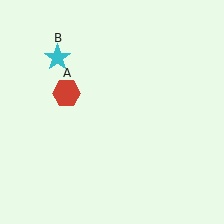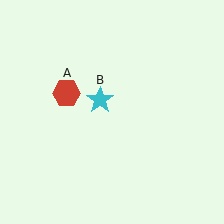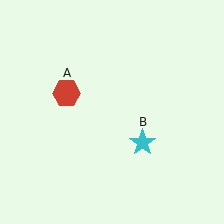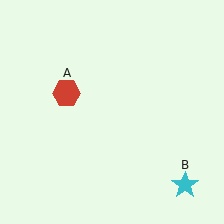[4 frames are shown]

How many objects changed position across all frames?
1 object changed position: cyan star (object B).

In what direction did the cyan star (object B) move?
The cyan star (object B) moved down and to the right.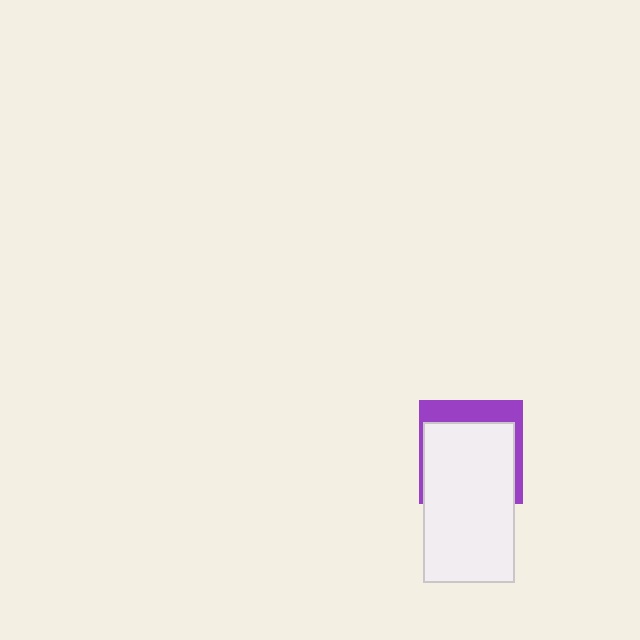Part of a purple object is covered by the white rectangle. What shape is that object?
It is a square.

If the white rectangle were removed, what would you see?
You would see the complete purple square.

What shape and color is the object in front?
The object in front is a white rectangle.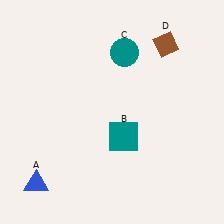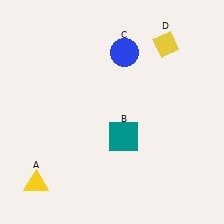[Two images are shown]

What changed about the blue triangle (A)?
In Image 1, A is blue. In Image 2, it changed to yellow.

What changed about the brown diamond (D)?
In Image 1, D is brown. In Image 2, it changed to yellow.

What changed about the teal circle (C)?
In Image 1, C is teal. In Image 2, it changed to blue.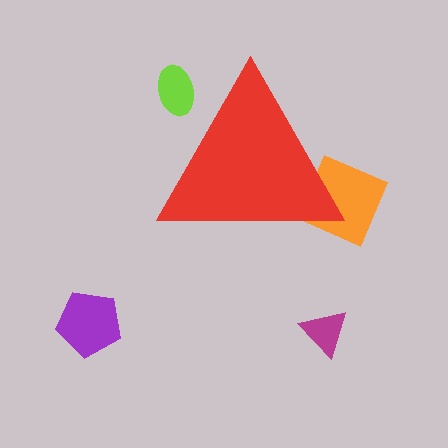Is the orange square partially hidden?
Yes, the orange square is partially hidden behind the red triangle.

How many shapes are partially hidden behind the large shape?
2 shapes are partially hidden.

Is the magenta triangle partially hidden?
No, the magenta triangle is fully visible.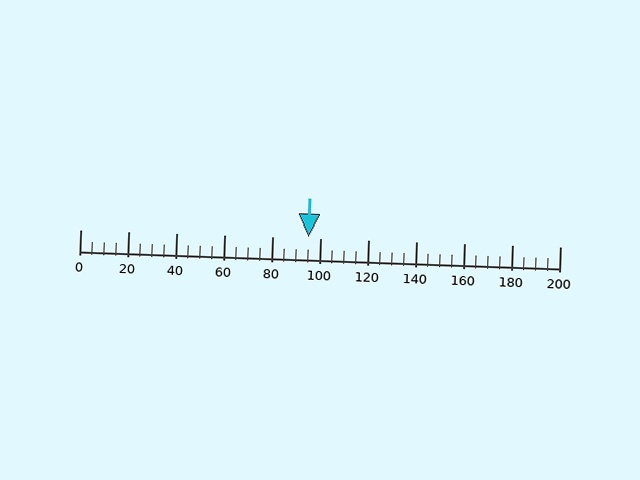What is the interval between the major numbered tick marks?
The major tick marks are spaced 20 units apart.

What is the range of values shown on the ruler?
The ruler shows values from 0 to 200.